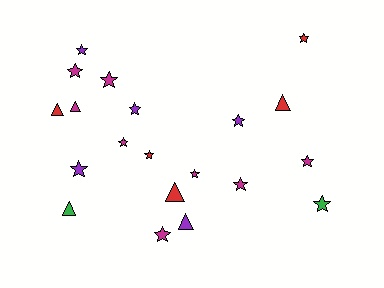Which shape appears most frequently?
Star, with 14 objects.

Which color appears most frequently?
Magenta, with 8 objects.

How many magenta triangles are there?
There is 1 magenta triangle.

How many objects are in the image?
There are 20 objects.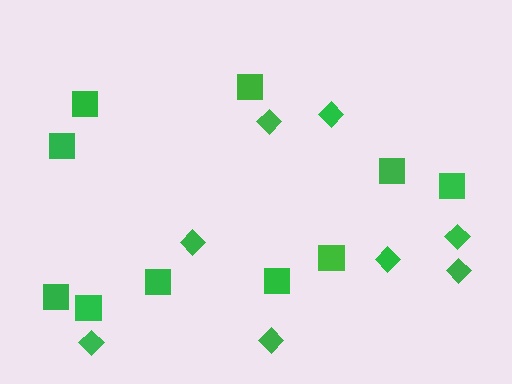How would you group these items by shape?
There are 2 groups: one group of squares (10) and one group of diamonds (8).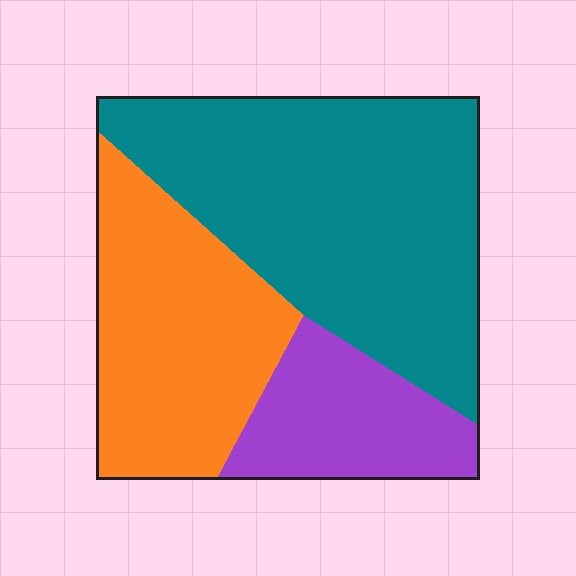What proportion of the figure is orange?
Orange covers around 30% of the figure.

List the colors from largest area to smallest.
From largest to smallest: teal, orange, purple.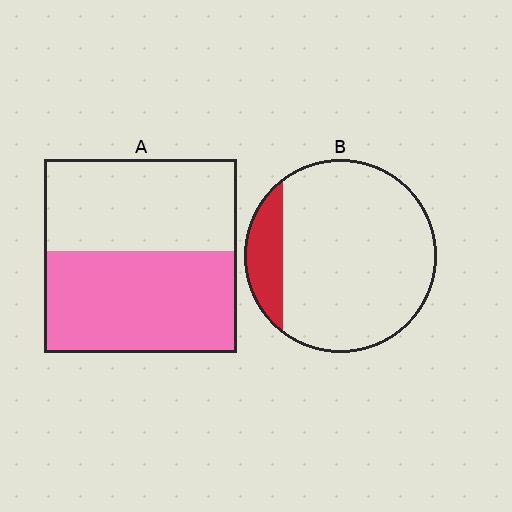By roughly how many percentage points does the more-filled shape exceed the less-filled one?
By roughly 40 percentage points (A over B).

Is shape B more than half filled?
No.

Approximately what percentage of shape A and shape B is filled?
A is approximately 55% and B is approximately 15%.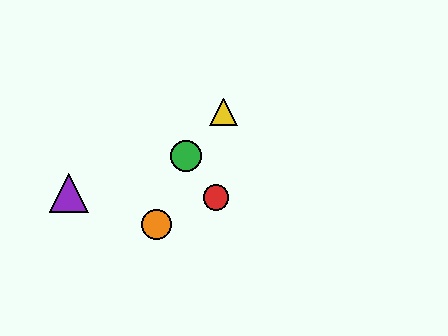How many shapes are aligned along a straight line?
3 shapes (the red circle, the blue circle, the green circle) are aligned along a straight line.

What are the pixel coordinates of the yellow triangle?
The yellow triangle is at (224, 112).